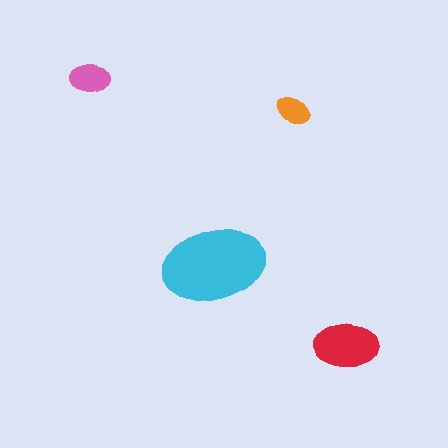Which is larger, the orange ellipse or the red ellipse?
The red one.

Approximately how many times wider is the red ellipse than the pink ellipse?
About 1.5 times wider.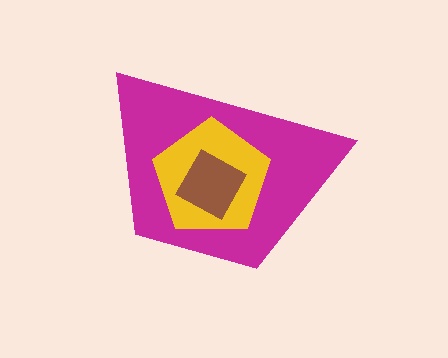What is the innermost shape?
The brown diamond.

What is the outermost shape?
The magenta trapezoid.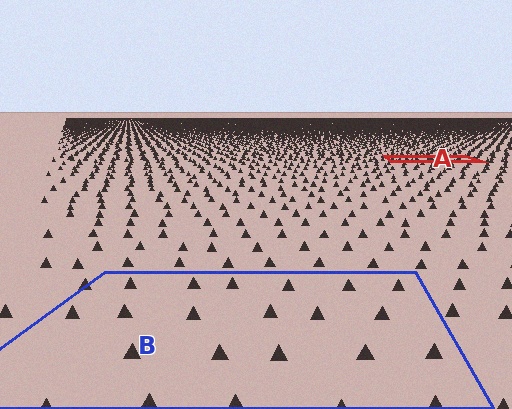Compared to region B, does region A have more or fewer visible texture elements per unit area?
Region A has more texture elements per unit area — they are packed more densely because it is farther away.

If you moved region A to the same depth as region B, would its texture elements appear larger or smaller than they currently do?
They would appear larger. At a closer depth, the same texture elements are projected at a bigger on-screen size.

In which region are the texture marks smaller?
The texture marks are smaller in region A, because it is farther away.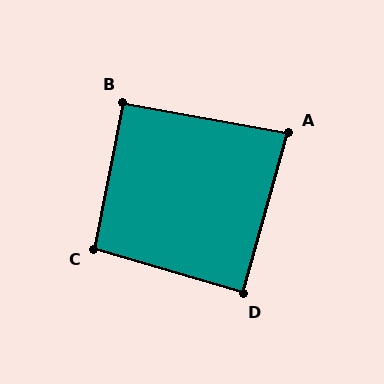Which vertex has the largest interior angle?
C, at approximately 95 degrees.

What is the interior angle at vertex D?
Approximately 89 degrees (approximately right).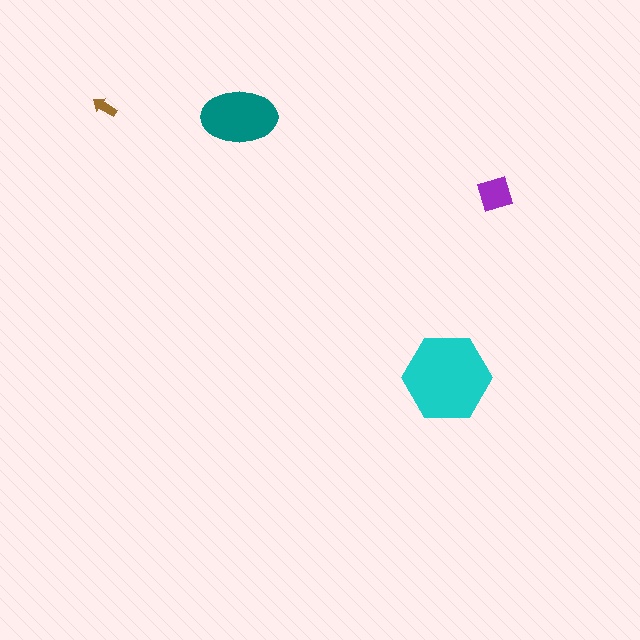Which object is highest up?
The brown arrow is topmost.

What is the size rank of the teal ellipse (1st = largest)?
2nd.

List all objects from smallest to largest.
The brown arrow, the purple diamond, the teal ellipse, the cyan hexagon.